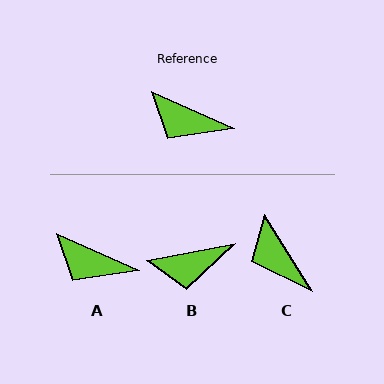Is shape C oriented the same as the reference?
No, it is off by about 34 degrees.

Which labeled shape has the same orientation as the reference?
A.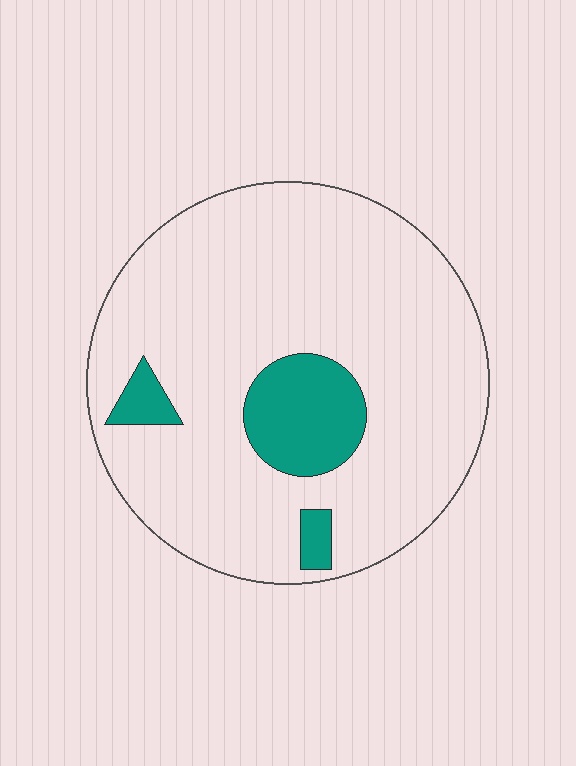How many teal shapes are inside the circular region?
3.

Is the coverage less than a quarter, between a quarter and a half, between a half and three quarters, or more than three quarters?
Less than a quarter.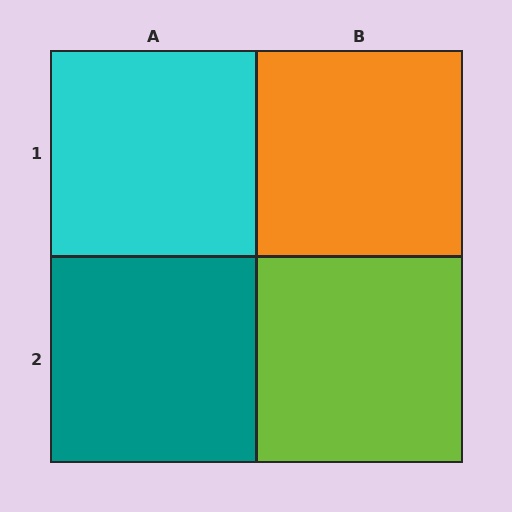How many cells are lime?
1 cell is lime.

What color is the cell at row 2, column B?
Lime.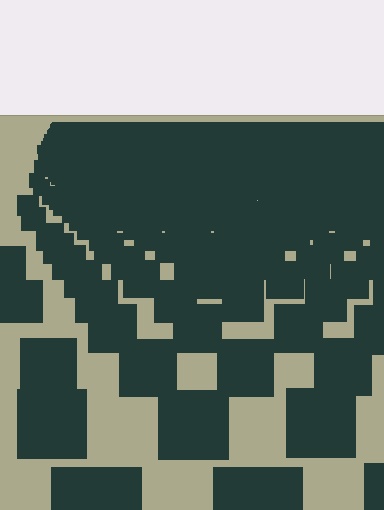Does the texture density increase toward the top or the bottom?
Density increases toward the top.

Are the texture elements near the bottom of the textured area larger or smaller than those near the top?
Larger. Near the bottom, elements are closer to the viewer and appear at a bigger on-screen size.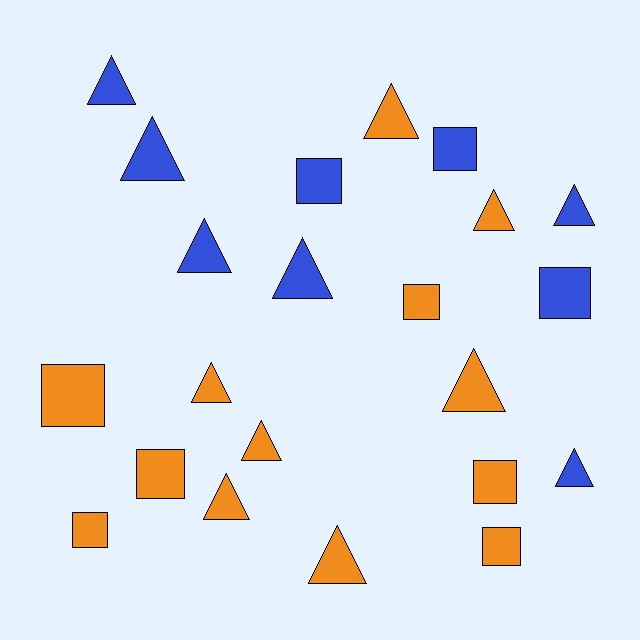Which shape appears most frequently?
Triangle, with 13 objects.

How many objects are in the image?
There are 22 objects.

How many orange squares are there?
There are 6 orange squares.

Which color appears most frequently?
Orange, with 13 objects.